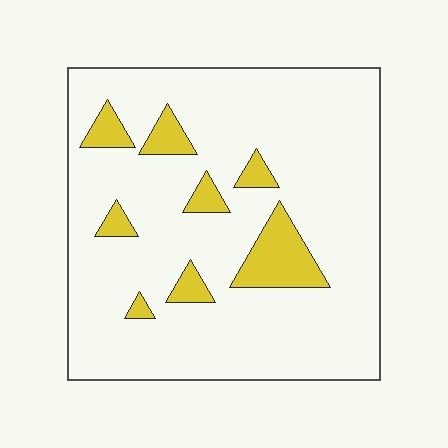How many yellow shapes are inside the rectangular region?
8.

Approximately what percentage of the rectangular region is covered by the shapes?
Approximately 10%.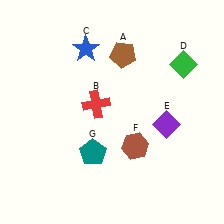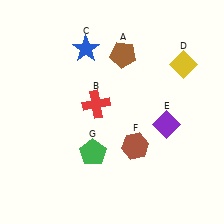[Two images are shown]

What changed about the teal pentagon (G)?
In Image 1, G is teal. In Image 2, it changed to green.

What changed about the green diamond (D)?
In Image 1, D is green. In Image 2, it changed to yellow.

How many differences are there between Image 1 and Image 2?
There are 2 differences between the two images.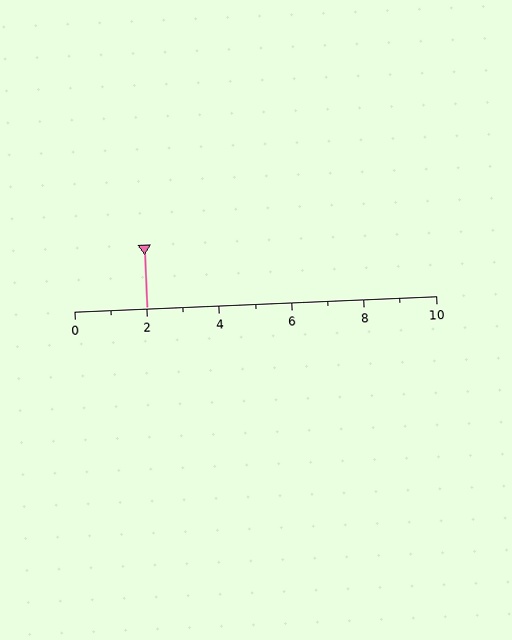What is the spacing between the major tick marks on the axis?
The major ticks are spaced 2 apart.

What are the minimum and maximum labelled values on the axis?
The axis runs from 0 to 10.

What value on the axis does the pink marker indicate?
The marker indicates approximately 2.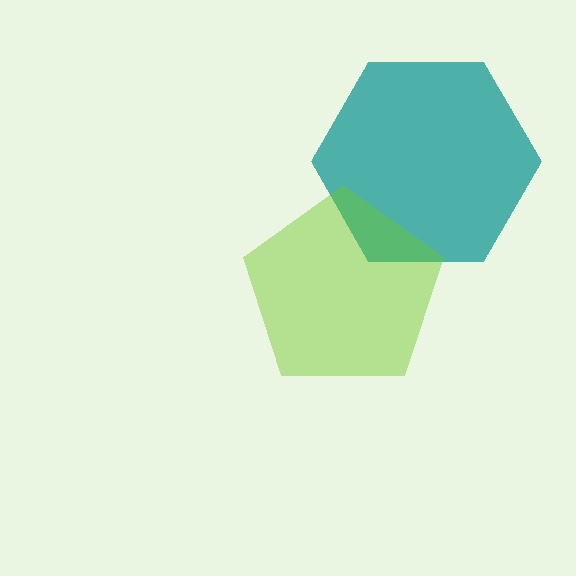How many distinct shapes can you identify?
There are 2 distinct shapes: a teal hexagon, a lime pentagon.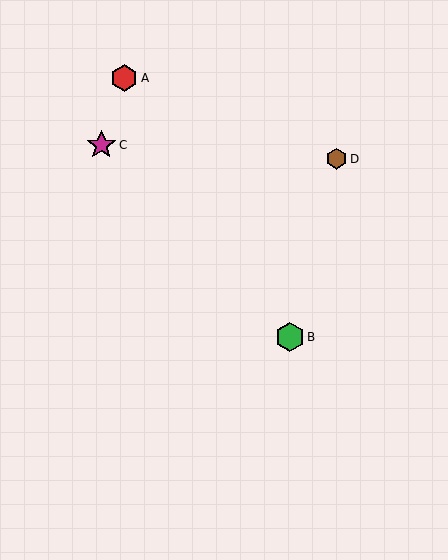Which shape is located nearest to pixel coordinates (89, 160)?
The magenta star (labeled C) at (101, 145) is nearest to that location.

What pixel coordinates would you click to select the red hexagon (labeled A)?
Click at (124, 78) to select the red hexagon A.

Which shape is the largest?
The green hexagon (labeled B) is the largest.